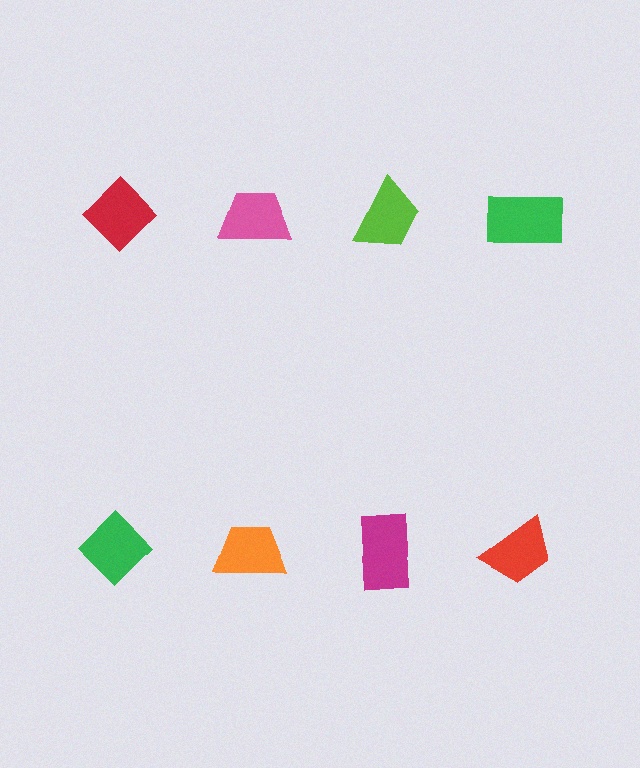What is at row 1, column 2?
A pink trapezoid.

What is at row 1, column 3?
A lime trapezoid.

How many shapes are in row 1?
4 shapes.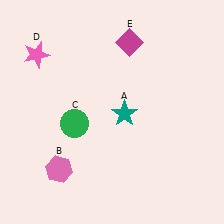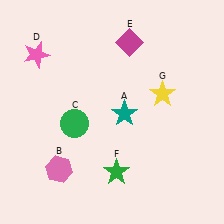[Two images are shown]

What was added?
A green star (F), a yellow star (G) were added in Image 2.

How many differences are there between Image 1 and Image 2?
There are 2 differences between the two images.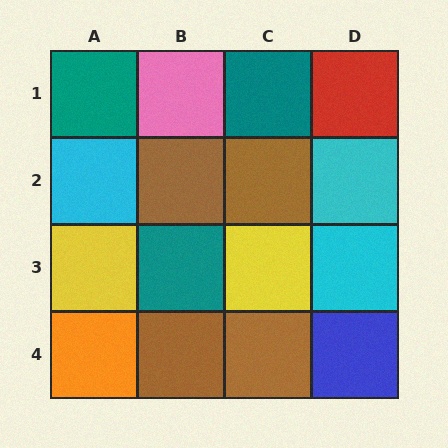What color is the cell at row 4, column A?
Orange.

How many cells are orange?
1 cell is orange.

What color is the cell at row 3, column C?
Yellow.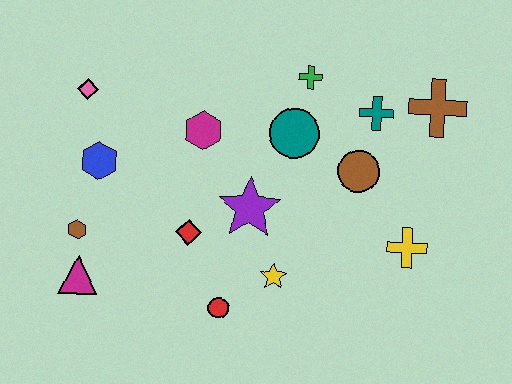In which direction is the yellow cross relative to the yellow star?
The yellow cross is to the right of the yellow star.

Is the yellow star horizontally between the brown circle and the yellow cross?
No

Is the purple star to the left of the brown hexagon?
No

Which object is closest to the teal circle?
The green cross is closest to the teal circle.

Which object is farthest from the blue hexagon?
The brown cross is farthest from the blue hexagon.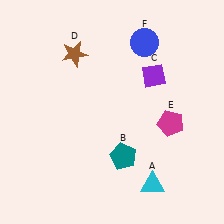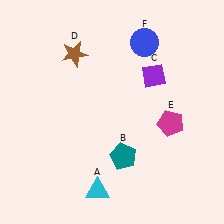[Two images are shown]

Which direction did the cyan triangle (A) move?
The cyan triangle (A) moved left.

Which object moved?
The cyan triangle (A) moved left.